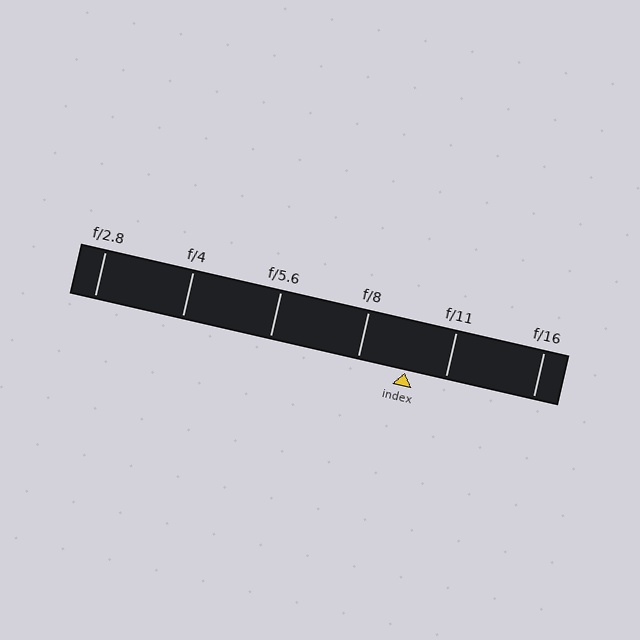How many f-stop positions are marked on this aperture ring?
There are 6 f-stop positions marked.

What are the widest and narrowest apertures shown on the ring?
The widest aperture shown is f/2.8 and the narrowest is f/16.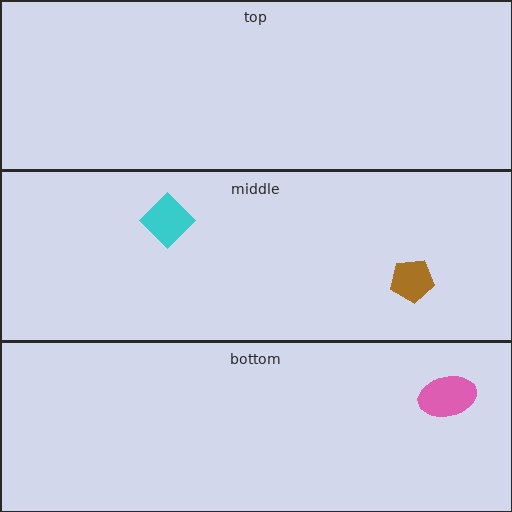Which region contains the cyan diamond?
The middle region.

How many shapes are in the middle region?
2.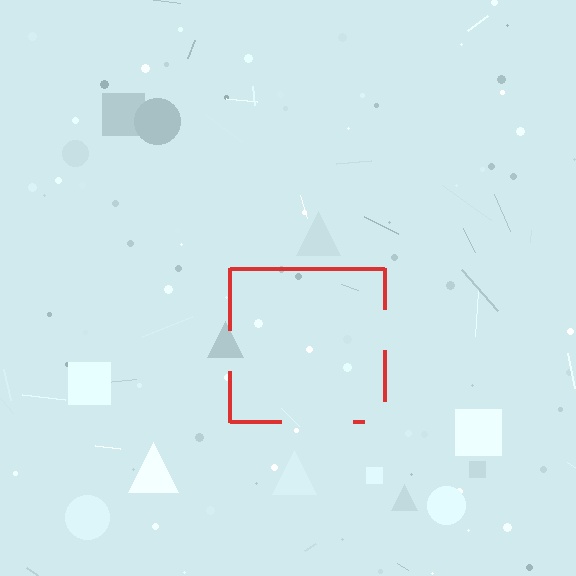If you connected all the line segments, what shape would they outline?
They would outline a square.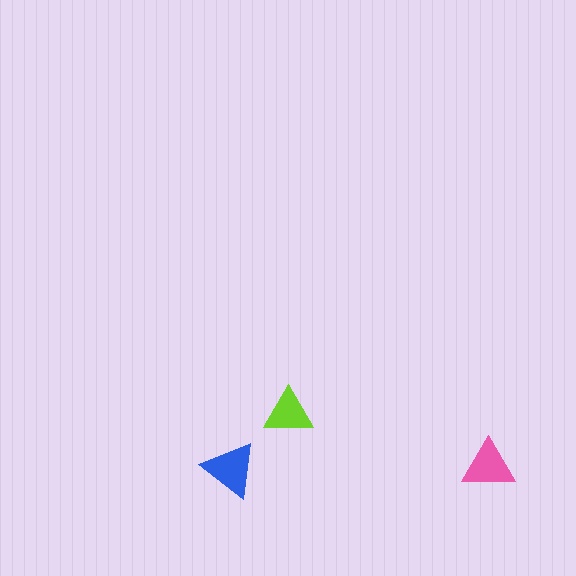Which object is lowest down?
The blue triangle is bottommost.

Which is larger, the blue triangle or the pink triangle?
The blue one.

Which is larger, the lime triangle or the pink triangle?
The pink one.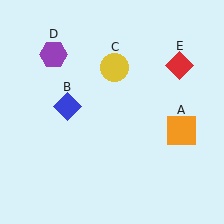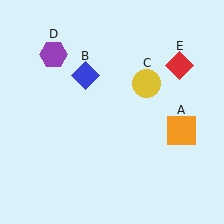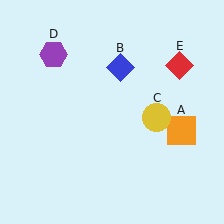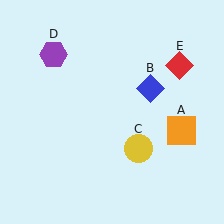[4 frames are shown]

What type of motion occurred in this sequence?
The blue diamond (object B), yellow circle (object C) rotated clockwise around the center of the scene.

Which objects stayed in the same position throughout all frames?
Orange square (object A) and purple hexagon (object D) and red diamond (object E) remained stationary.